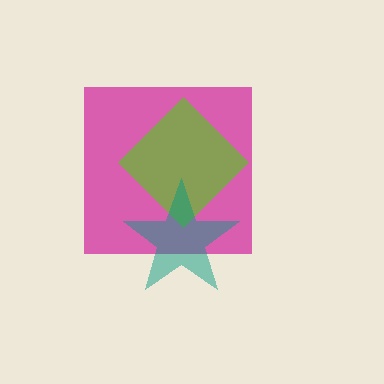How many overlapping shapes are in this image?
There are 3 overlapping shapes in the image.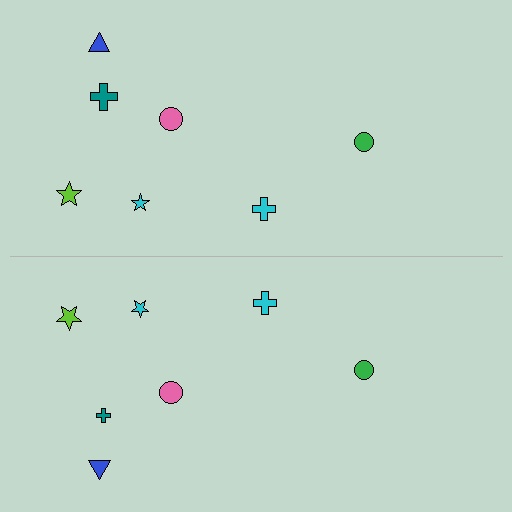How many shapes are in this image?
There are 14 shapes in this image.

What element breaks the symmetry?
The teal cross on the bottom side has a different size than its mirror counterpart.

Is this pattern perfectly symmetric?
No, the pattern is not perfectly symmetric. The teal cross on the bottom side has a different size than its mirror counterpart.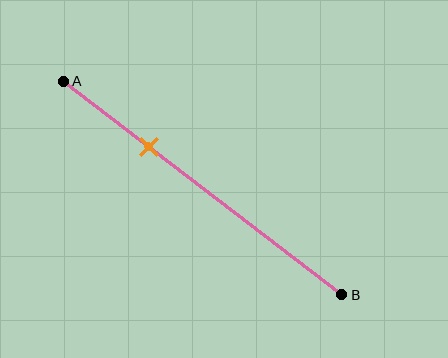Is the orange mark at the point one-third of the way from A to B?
Yes, the mark is approximately at the one-third point.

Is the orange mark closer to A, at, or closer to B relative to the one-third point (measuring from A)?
The orange mark is approximately at the one-third point of segment AB.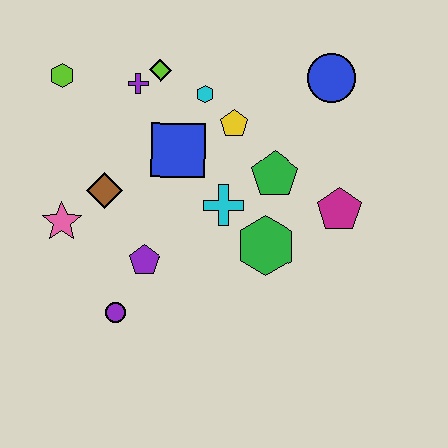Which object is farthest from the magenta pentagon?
The lime hexagon is farthest from the magenta pentagon.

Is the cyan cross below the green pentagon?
Yes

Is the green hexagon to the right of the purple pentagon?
Yes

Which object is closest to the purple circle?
The purple pentagon is closest to the purple circle.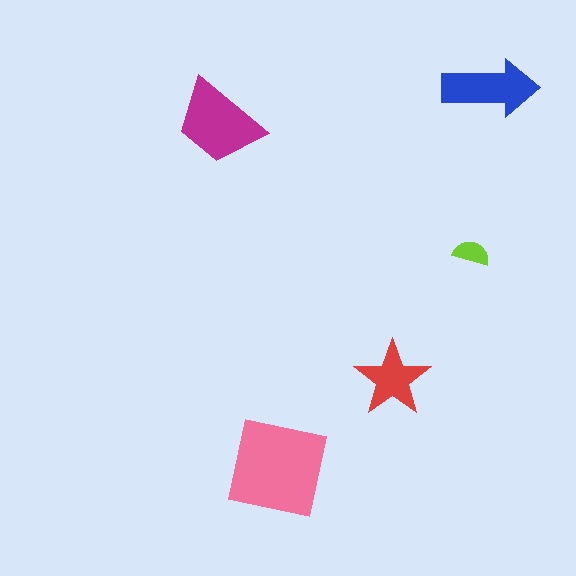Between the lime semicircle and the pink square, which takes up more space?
The pink square.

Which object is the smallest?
The lime semicircle.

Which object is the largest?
The pink square.